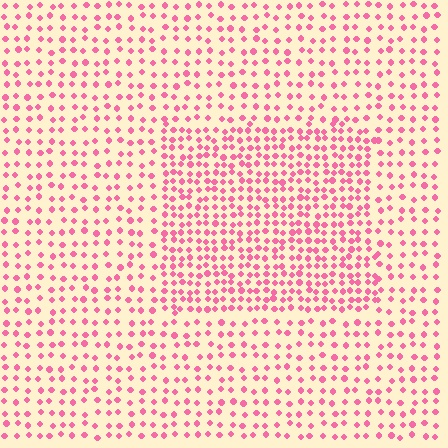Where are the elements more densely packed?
The elements are more densely packed inside the rectangle boundary.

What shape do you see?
I see a rectangle.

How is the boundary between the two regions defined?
The boundary is defined by a change in element density (approximately 1.8x ratio). All elements are the same color, size, and shape.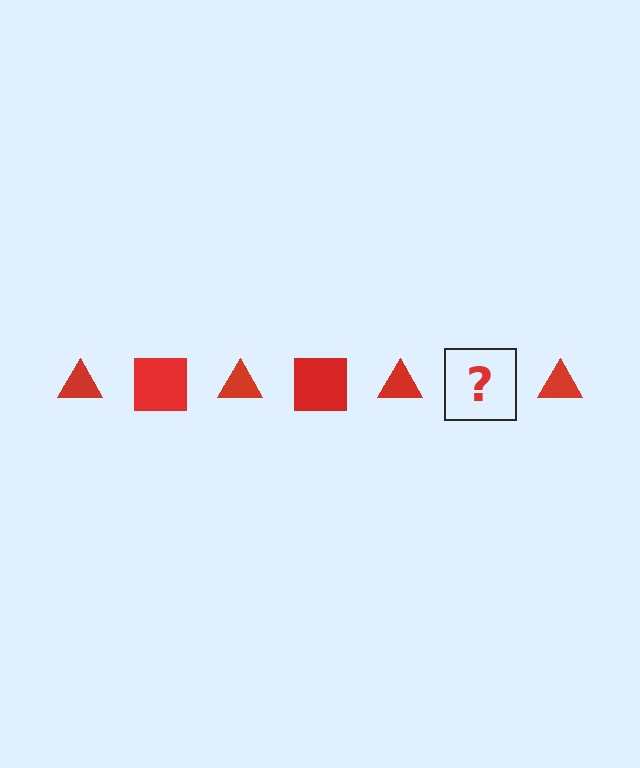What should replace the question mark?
The question mark should be replaced with a red square.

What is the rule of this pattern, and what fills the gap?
The rule is that the pattern cycles through triangle, square shapes in red. The gap should be filled with a red square.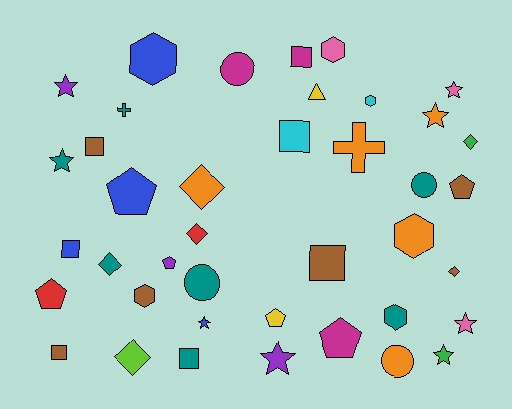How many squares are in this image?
There are 7 squares.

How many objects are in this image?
There are 40 objects.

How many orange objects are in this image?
There are 5 orange objects.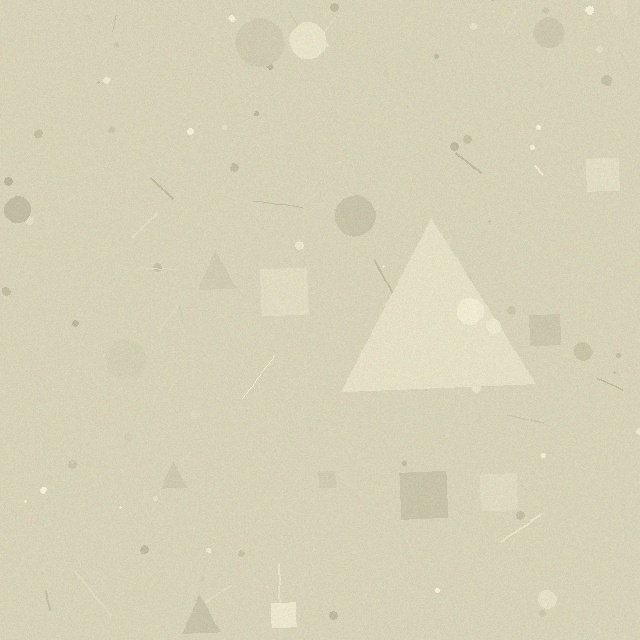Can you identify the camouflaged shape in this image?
The camouflaged shape is a triangle.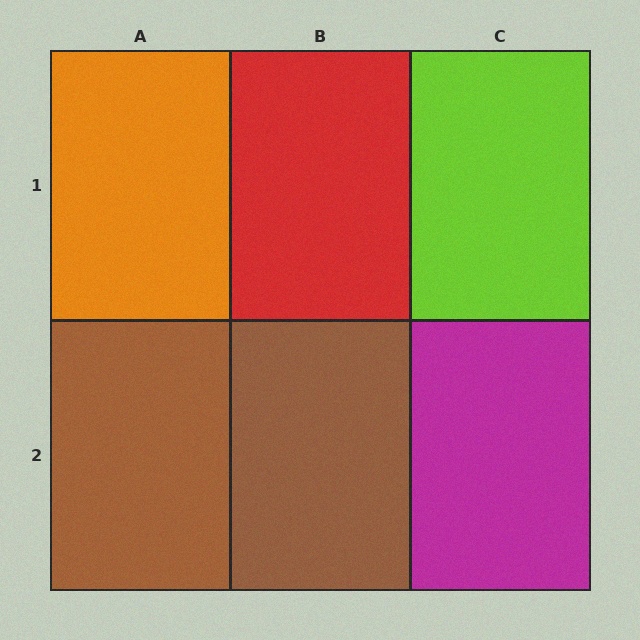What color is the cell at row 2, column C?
Magenta.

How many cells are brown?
2 cells are brown.